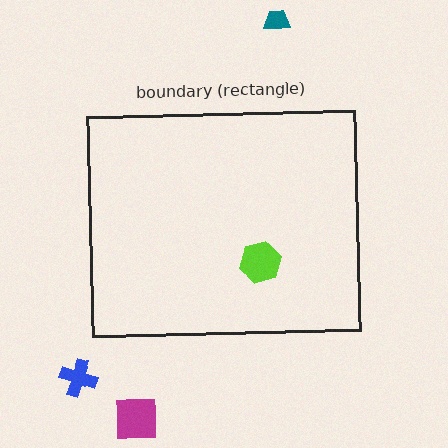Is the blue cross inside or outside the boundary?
Outside.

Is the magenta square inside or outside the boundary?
Outside.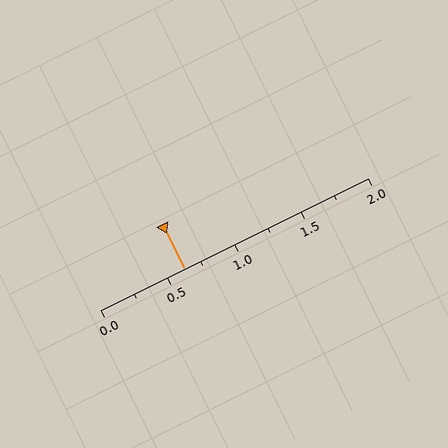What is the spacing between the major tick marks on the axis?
The major ticks are spaced 0.5 apart.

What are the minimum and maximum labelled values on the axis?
The axis runs from 0.0 to 2.0.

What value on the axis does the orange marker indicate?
The marker indicates approximately 0.62.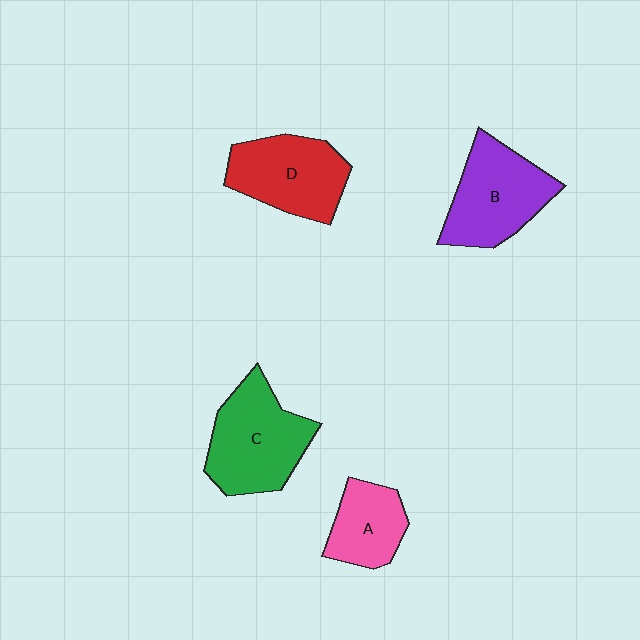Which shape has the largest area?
Shape C (green).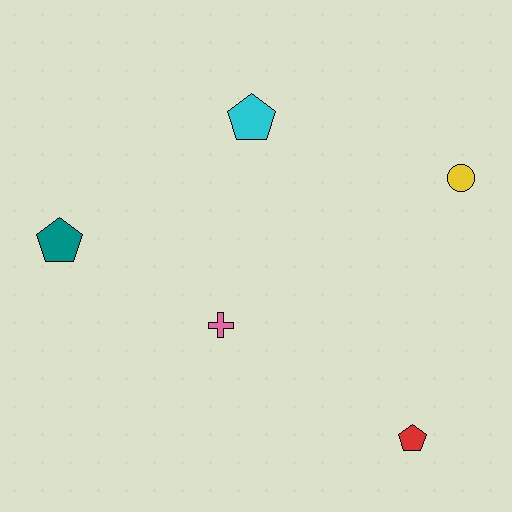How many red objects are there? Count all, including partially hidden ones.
There is 1 red object.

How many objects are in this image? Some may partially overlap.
There are 5 objects.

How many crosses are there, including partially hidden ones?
There is 1 cross.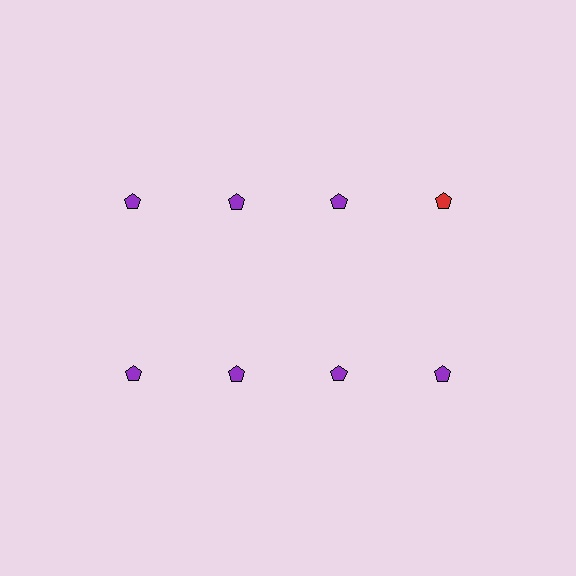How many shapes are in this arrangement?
There are 8 shapes arranged in a grid pattern.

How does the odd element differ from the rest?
It has a different color: red instead of purple.